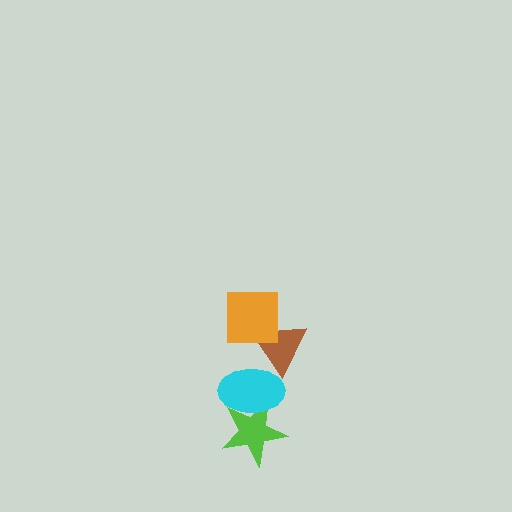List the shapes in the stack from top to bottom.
From top to bottom: the orange square, the brown triangle, the cyan ellipse, the lime star.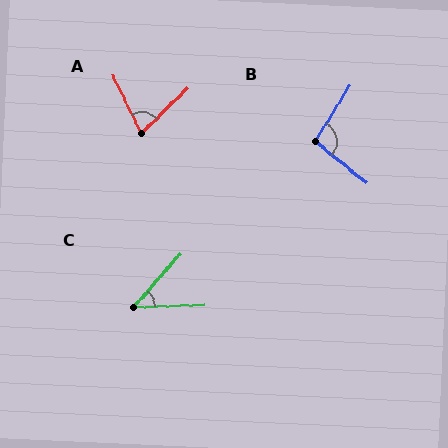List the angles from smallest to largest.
C (47°), A (72°), B (97°).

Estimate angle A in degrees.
Approximately 72 degrees.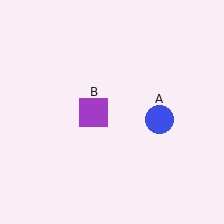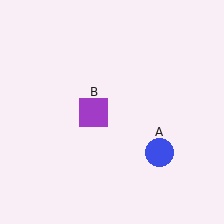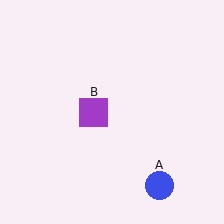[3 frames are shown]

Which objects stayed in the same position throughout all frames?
Purple square (object B) remained stationary.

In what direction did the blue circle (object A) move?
The blue circle (object A) moved down.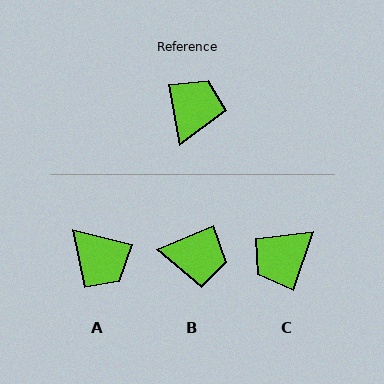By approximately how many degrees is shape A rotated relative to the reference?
Approximately 114 degrees clockwise.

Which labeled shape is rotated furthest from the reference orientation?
C, about 151 degrees away.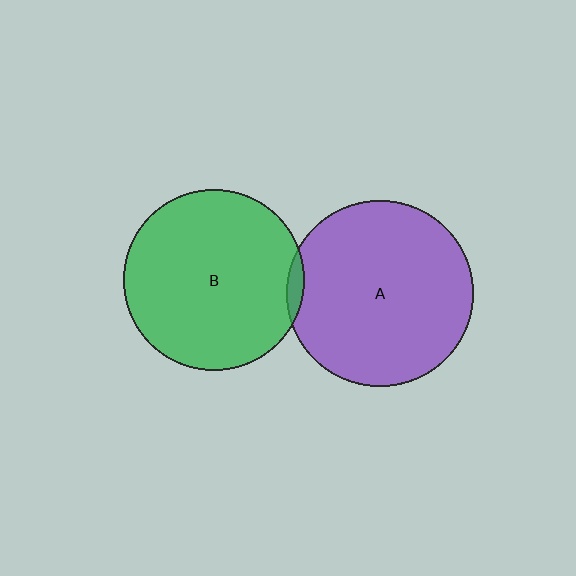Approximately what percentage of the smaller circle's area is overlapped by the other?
Approximately 5%.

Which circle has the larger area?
Circle A (purple).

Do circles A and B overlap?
Yes.